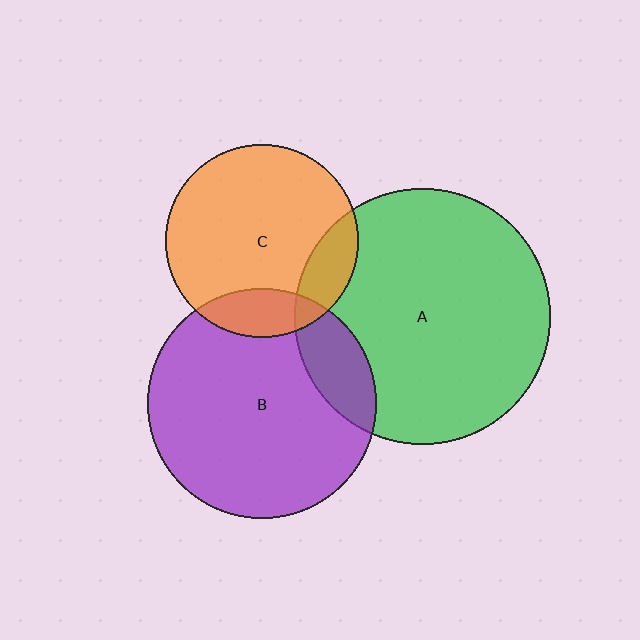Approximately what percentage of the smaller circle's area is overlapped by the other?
Approximately 15%.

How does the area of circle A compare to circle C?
Approximately 1.8 times.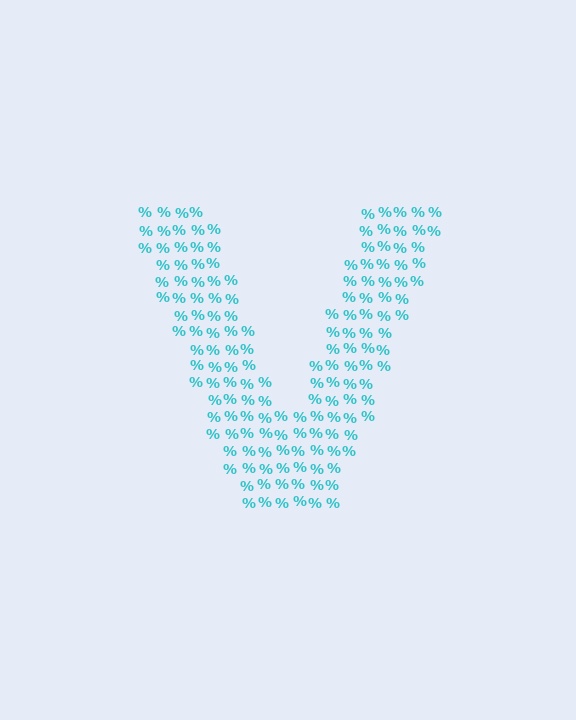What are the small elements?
The small elements are percent signs.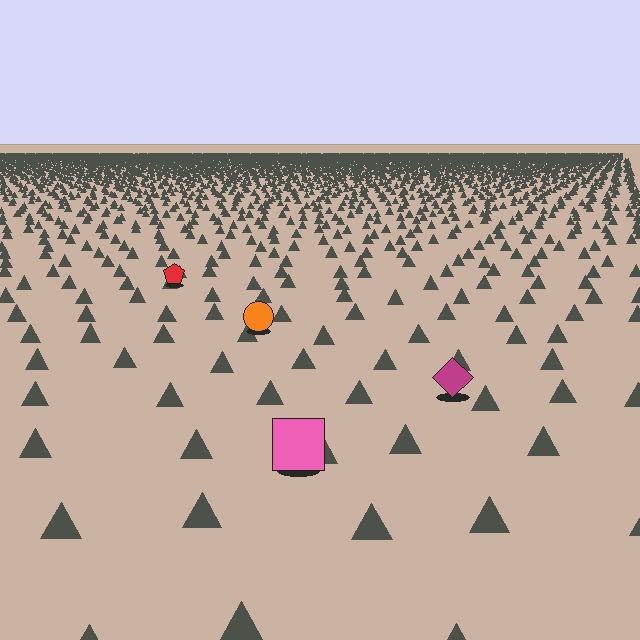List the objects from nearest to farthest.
From nearest to farthest: the pink square, the magenta diamond, the orange circle, the red pentagon.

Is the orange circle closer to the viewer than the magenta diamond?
No. The magenta diamond is closer — you can tell from the texture gradient: the ground texture is coarser near it.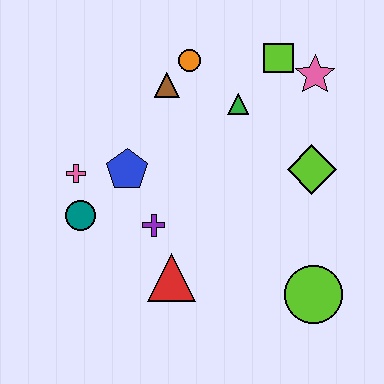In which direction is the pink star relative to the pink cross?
The pink star is to the right of the pink cross.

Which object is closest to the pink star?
The lime square is closest to the pink star.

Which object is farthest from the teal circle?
The pink star is farthest from the teal circle.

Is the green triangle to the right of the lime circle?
No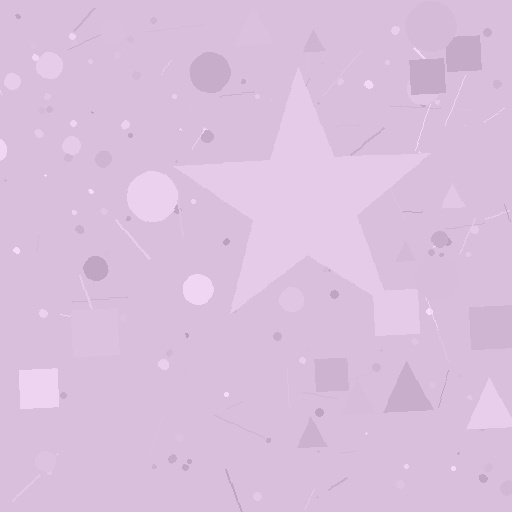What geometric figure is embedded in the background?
A star is embedded in the background.